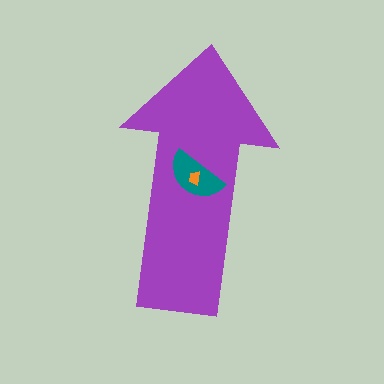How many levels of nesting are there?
3.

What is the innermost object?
The orange trapezoid.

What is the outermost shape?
The purple arrow.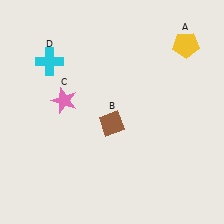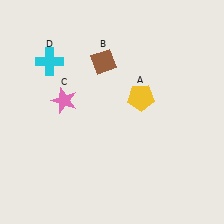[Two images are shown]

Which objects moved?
The objects that moved are: the yellow pentagon (A), the brown diamond (B).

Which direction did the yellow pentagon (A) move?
The yellow pentagon (A) moved down.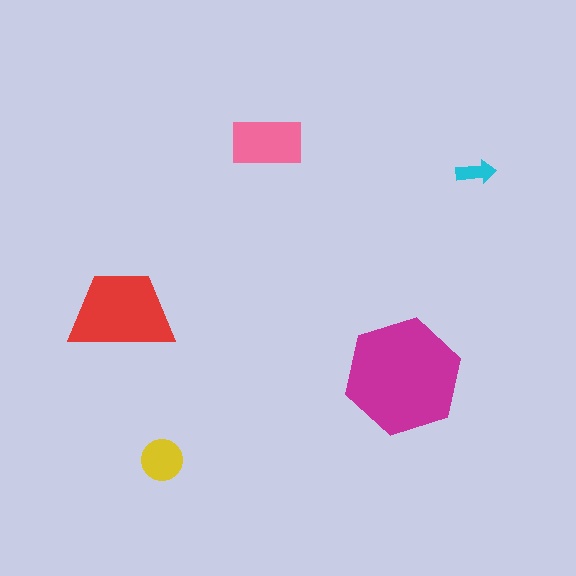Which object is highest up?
The pink rectangle is topmost.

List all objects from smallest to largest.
The cyan arrow, the yellow circle, the pink rectangle, the red trapezoid, the magenta hexagon.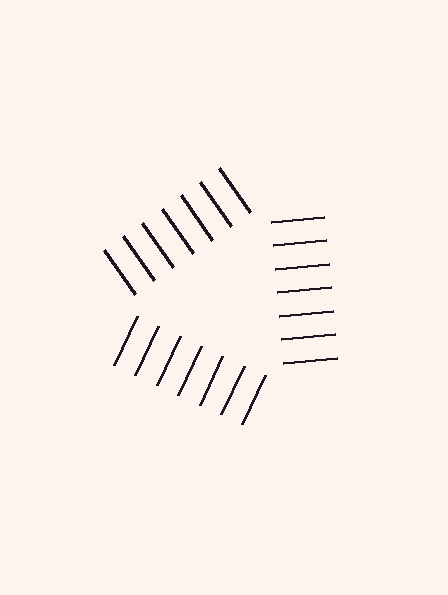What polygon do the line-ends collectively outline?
An illusory triangle — the line segments terminate on its edges but no continuous stroke is drawn.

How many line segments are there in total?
21 — 7 along each of the 3 edges.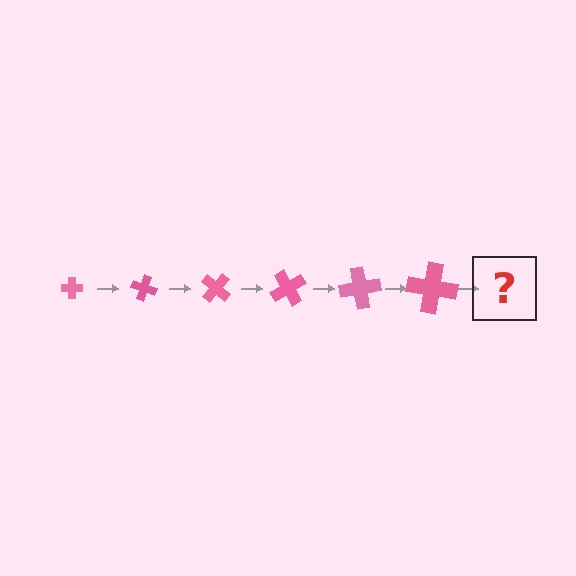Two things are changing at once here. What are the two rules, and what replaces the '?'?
The two rules are that the cross grows larger each step and it rotates 20 degrees each step. The '?' should be a cross, larger than the previous one and rotated 120 degrees from the start.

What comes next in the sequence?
The next element should be a cross, larger than the previous one and rotated 120 degrees from the start.